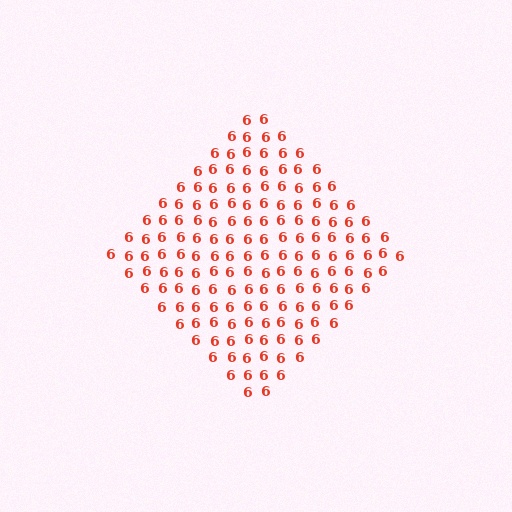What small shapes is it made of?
It is made of small digit 6's.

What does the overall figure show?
The overall figure shows a diamond.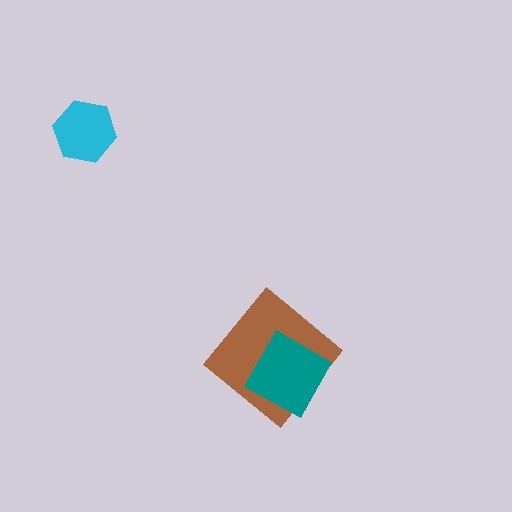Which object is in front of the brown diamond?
The teal diamond is in front of the brown diamond.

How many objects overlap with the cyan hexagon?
0 objects overlap with the cyan hexagon.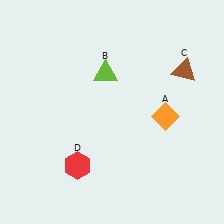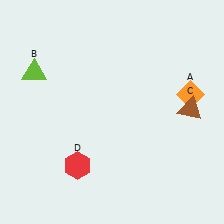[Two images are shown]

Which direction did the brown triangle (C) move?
The brown triangle (C) moved down.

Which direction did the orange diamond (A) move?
The orange diamond (A) moved right.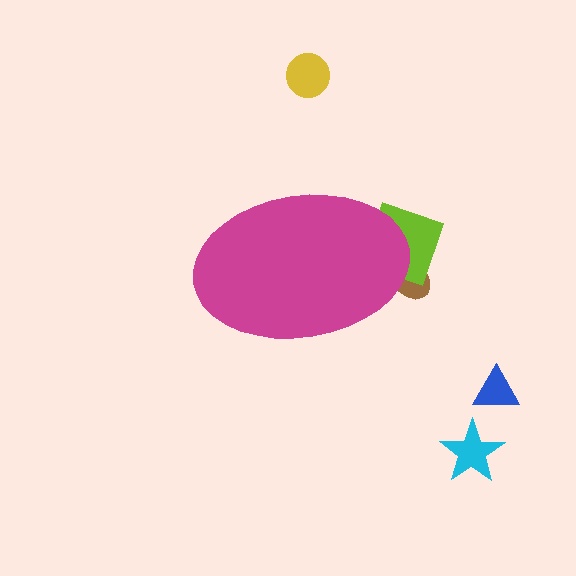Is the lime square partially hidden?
Yes, the lime square is partially hidden behind the magenta ellipse.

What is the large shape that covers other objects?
A magenta ellipse.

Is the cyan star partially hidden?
No, the cyan star is fully visible.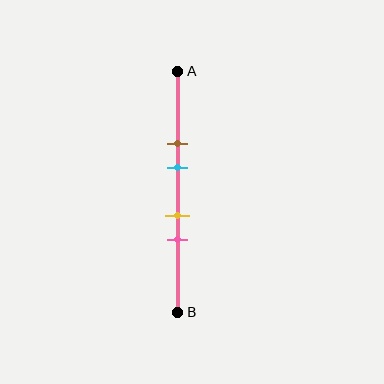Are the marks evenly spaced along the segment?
No, the marks are not evenly spaced.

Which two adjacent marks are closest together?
The yellow and pink marks are the closest adjacent pair.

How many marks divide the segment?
There are 4 marks dividing the segment.